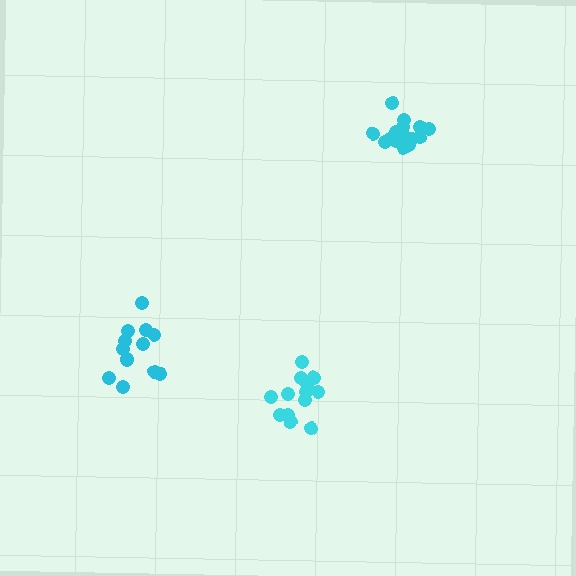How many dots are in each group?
Group 1: 13 dots, Group 2: 15 dots, Group 3: 13 dots (41 total).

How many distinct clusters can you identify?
There are 3 distinct clusters.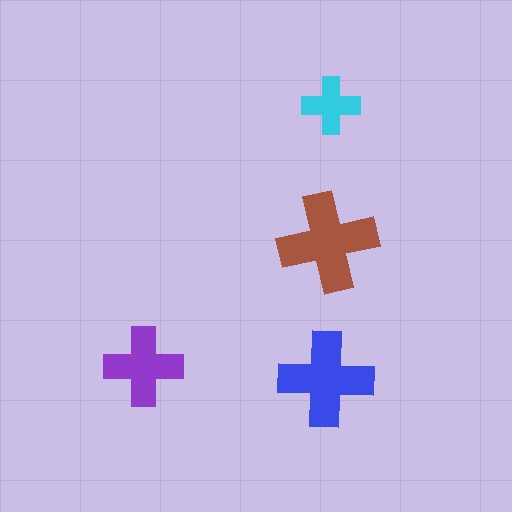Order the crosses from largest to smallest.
the brown one, the blue one, the purple one, the cyan one.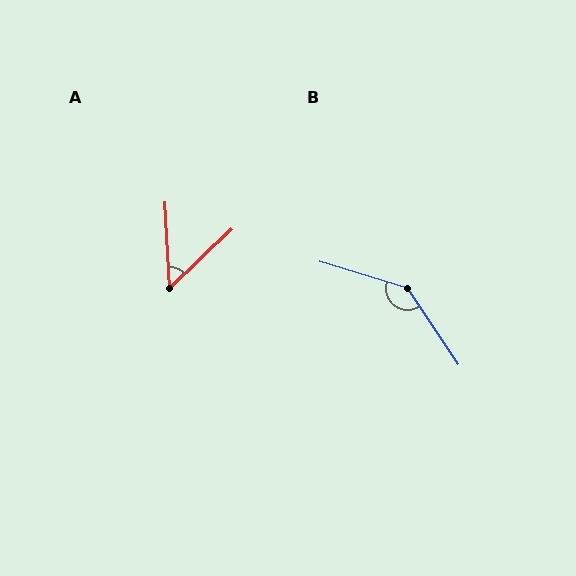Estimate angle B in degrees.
Approximately 141 degrees.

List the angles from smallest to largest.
A (49°), B (141°).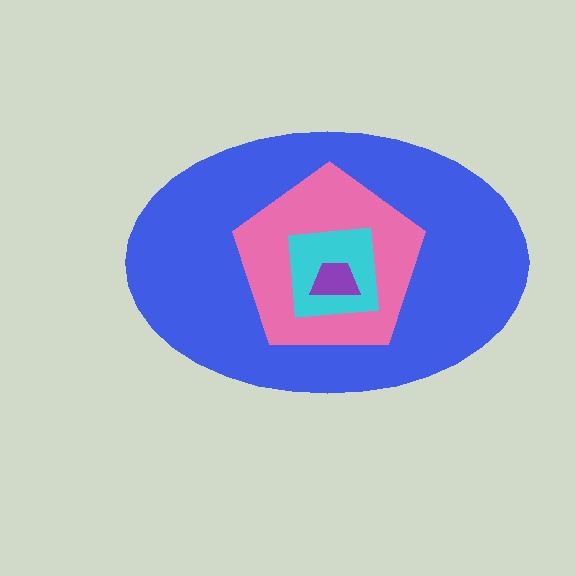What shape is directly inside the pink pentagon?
The cyan square.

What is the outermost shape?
The blue ellipse.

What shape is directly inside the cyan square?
The purple trapezoid.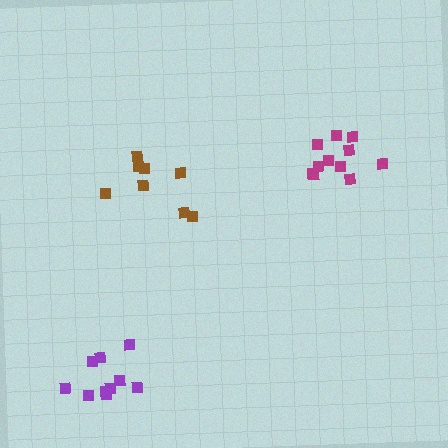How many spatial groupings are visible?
There are 3 spatial groupings.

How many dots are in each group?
Group 1: 11 dots, Group 2: 10 dots, Group 3: 8 dots (29 total).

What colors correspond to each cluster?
The clusters are colored: magenta, purple, brown.